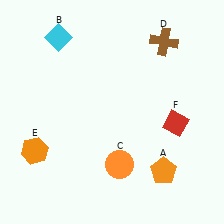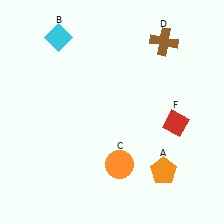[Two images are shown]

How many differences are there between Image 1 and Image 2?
There is 1 difference between the two images.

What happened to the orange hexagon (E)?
The orange hexagon (E) was removed in Image 2. It was in the bottom-left area of Image 1.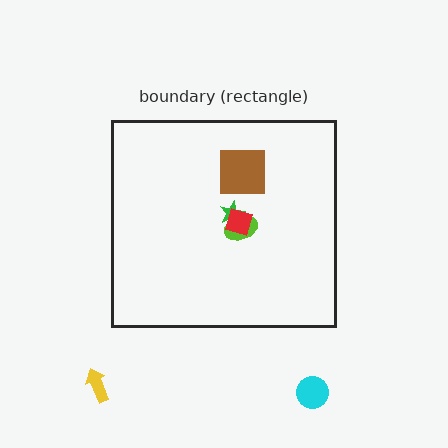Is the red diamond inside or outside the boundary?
Inside.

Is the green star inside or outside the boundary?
Inside.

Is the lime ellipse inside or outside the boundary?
Inside.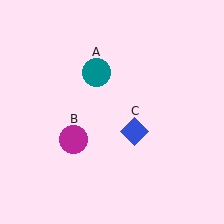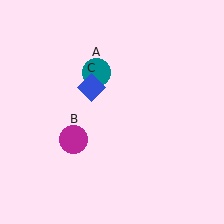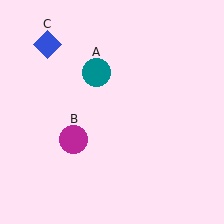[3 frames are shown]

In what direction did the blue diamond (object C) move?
The blue diamond (object C) moved up and to the left.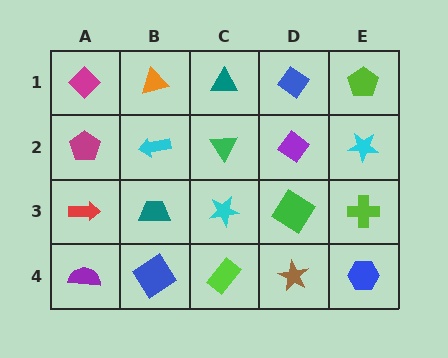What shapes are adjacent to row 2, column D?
A blue diamond (row 1, column D), a green diamond (row 3, column D), a green triangle (row 2, column C), a cyan star (row 2, column E).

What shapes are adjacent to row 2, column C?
A teal triangle (row 1, column C), a cyan star (row 3, column C), a cyan arrow (row 2, column B), a purple diamond (row 2, column D).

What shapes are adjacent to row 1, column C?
A green triangle (row 2, column C), an orange triangle (row 1, column B), a blue diamond (row 1, column D).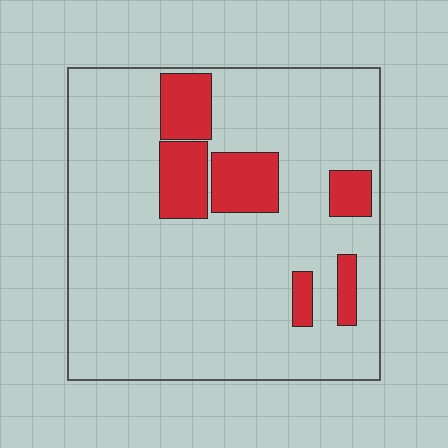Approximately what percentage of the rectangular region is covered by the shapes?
Approximately 15%.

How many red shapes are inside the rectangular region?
6.